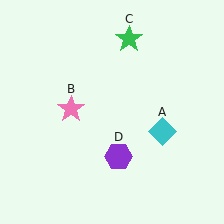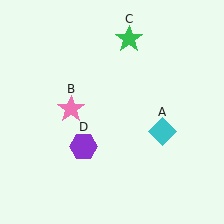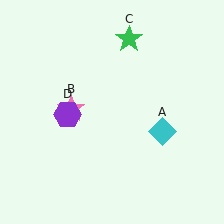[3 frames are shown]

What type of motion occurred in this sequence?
The purple hexagon (object D) rotated clockwise around the center of the scene.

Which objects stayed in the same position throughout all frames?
Cyan diamond (object A) and pink star (object B) and green star (object C) remained stationary.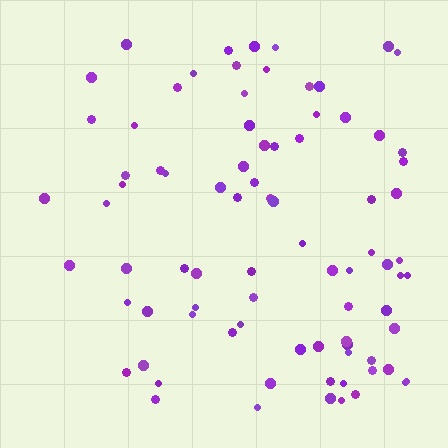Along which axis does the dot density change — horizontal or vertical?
Horizontal.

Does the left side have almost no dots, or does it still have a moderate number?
Still a moderate number, just noticeably fewer than the right.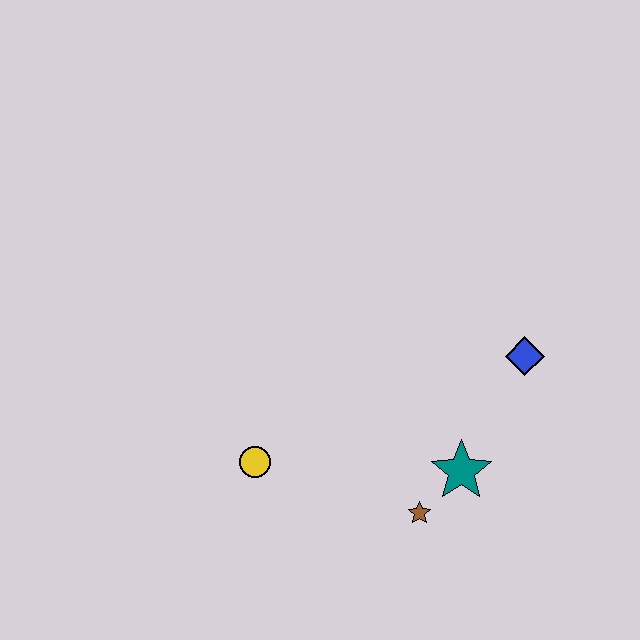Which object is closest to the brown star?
The teal star is closest to the brown star.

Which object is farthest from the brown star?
The blue diamond is farthest from the brown star.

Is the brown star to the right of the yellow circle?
Yes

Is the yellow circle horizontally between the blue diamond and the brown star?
No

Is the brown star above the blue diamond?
No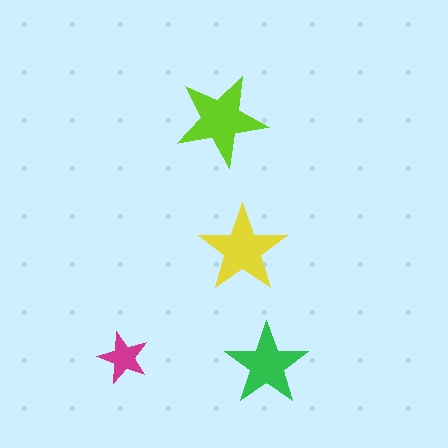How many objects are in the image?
There are 4 objects in the image.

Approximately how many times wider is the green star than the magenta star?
About 1.5 times wider.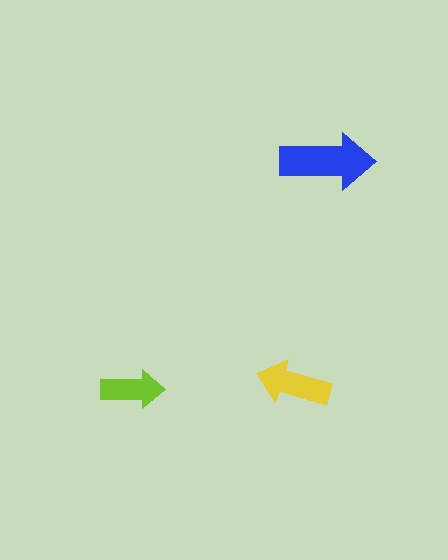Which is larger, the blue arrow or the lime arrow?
The blue one.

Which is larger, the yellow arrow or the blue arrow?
The blue one.